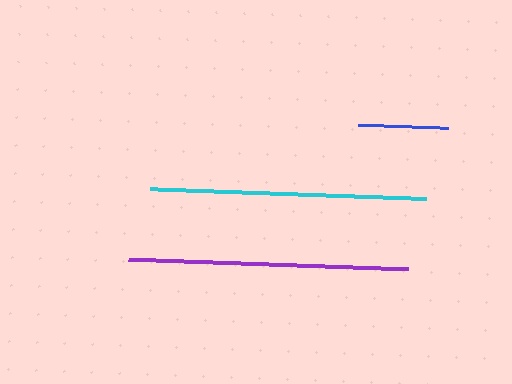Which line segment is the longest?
The purple line is the longest at approximately 281 pixels.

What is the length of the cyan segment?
The cyan segment is approximately 276 pixels long.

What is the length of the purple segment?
The purple segment is approximately 281 pixels long.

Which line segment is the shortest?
The blue line is the shortest at approximately 90 pixels.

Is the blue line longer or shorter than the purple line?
The purple line is longer than the blue line.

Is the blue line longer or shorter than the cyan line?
The cyan line is longer than the blue line.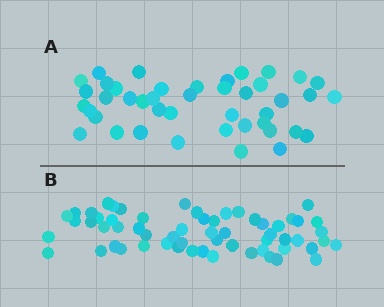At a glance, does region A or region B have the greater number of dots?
Region B (the bottom region) has more dots.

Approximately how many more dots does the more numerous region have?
Region B has approximately 15 more dots than region A.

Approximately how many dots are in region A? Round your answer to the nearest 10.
About 40 dots. (The exact count is 43, which rounds to 40.)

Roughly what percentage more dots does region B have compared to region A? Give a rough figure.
About 40% more.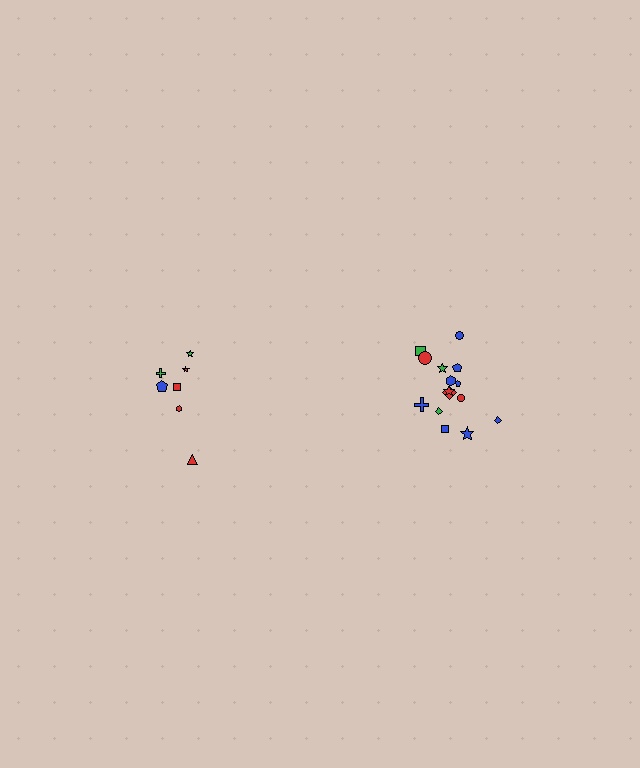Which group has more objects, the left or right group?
The right group.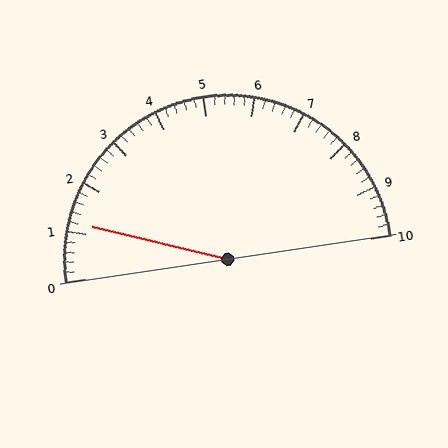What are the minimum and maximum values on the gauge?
The gauge ranges from 0 to 10.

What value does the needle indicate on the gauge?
The needle indicates approximately 1.2.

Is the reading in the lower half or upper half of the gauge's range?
The reading is in the lower half of the range (0 to 10).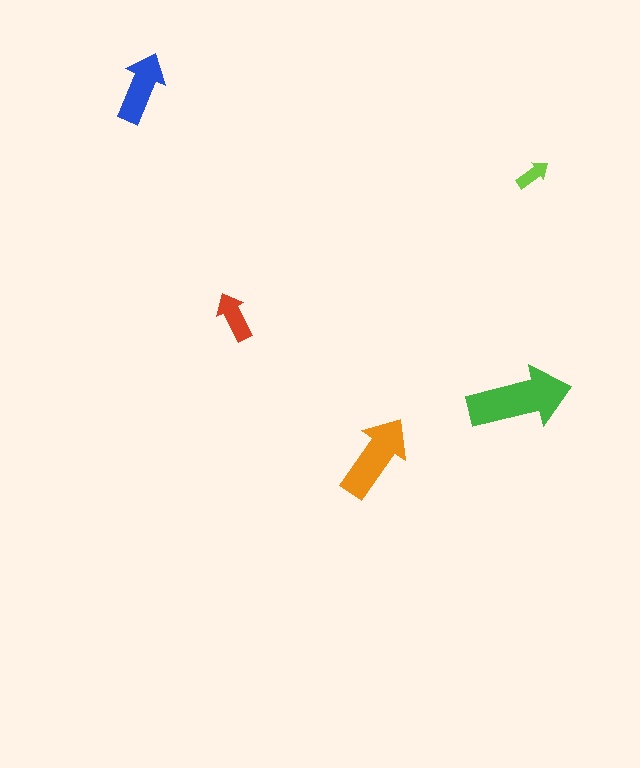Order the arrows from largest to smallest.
the green one, the orange one, the blue one, the red one, the lime one.